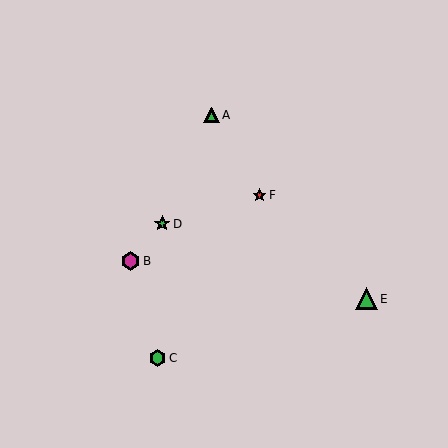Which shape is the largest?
The green triangle (labeled E) is the largest.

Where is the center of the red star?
The center of the red star is at (260, 195).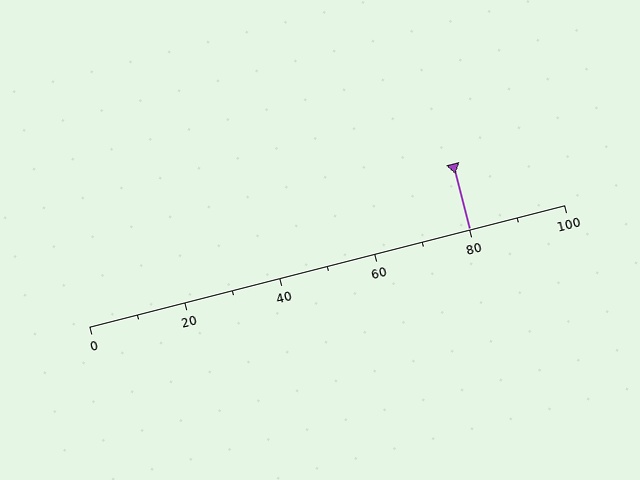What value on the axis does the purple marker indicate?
The marker indicates approximately 80.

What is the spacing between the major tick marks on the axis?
The major ticks are spaced 20 apart.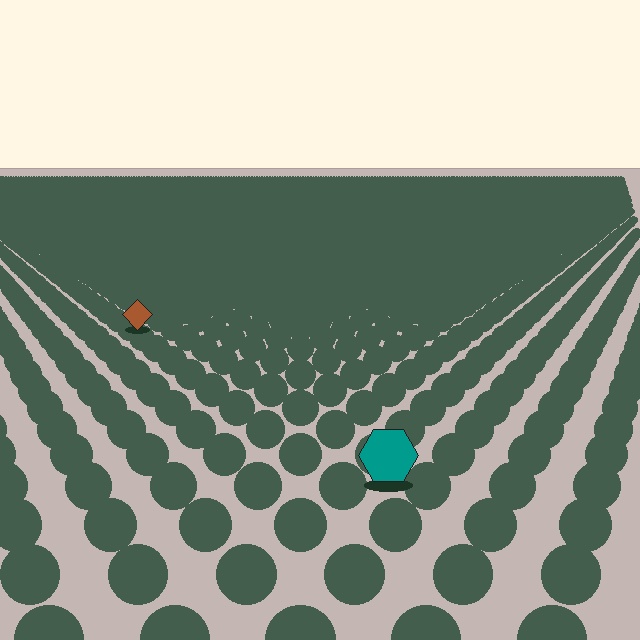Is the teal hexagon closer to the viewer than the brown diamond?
Yes. The teal hexagon is closer — you can tell from the texture gradient: the ground texture is coarser near it.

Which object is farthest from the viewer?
The brown diamond is farthest from the viewer. It appears smaller and the ground texture around it is denser.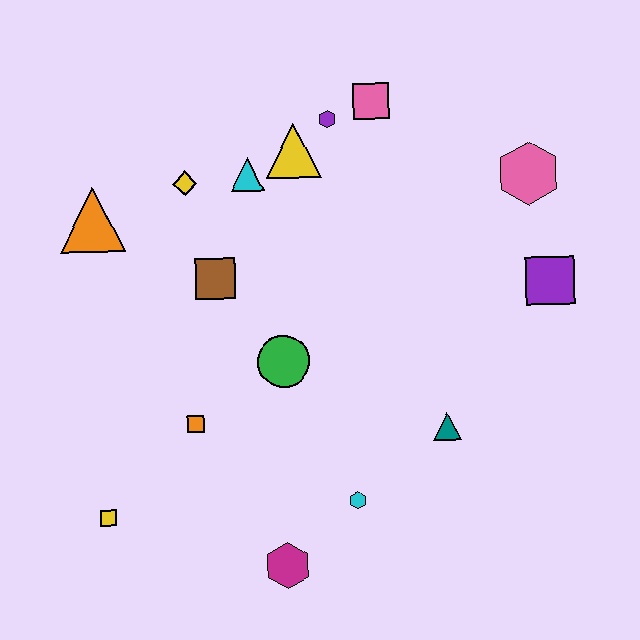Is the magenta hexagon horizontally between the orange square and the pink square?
Yes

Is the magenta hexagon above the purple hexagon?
No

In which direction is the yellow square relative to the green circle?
The yellow square is to the left of the green circle.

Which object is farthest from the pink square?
The yellow square is farthest from the pink square.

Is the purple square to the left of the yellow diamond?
No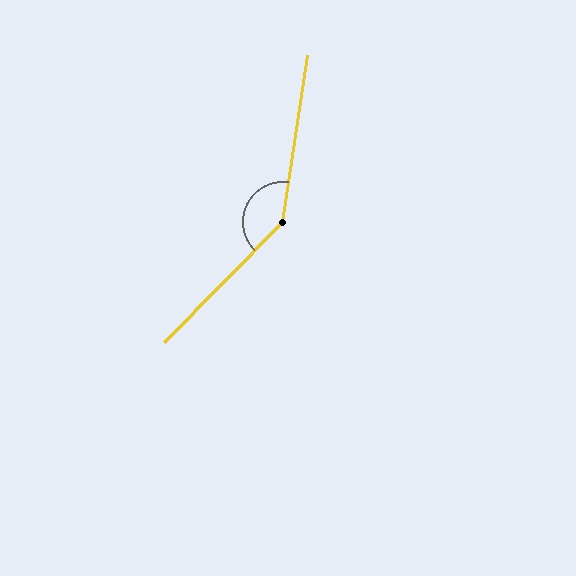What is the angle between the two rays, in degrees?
Approximately 144 degrees.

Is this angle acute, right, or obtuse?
It is obtuse.